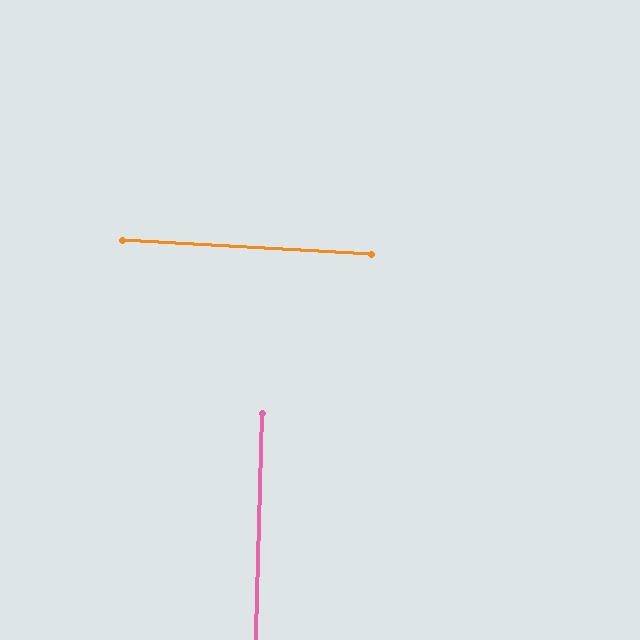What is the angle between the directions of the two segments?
Approximately 88 degrees.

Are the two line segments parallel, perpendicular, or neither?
Perpendicular — they meet at approximately 88°.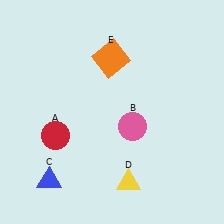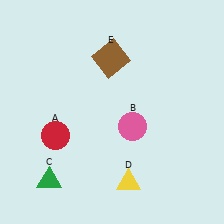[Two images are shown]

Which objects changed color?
C changed from blue to green. E changed from orange to brown.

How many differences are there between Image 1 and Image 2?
There are 2 differences between the two images.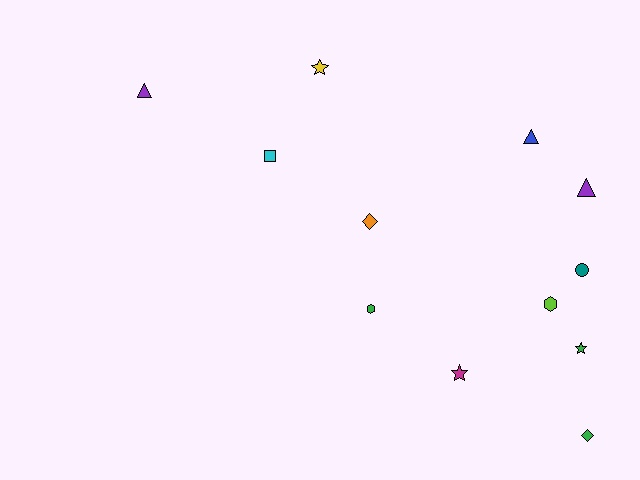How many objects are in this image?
There are 12 objects.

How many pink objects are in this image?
There are no pink objects.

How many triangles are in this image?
There are 3 triangles.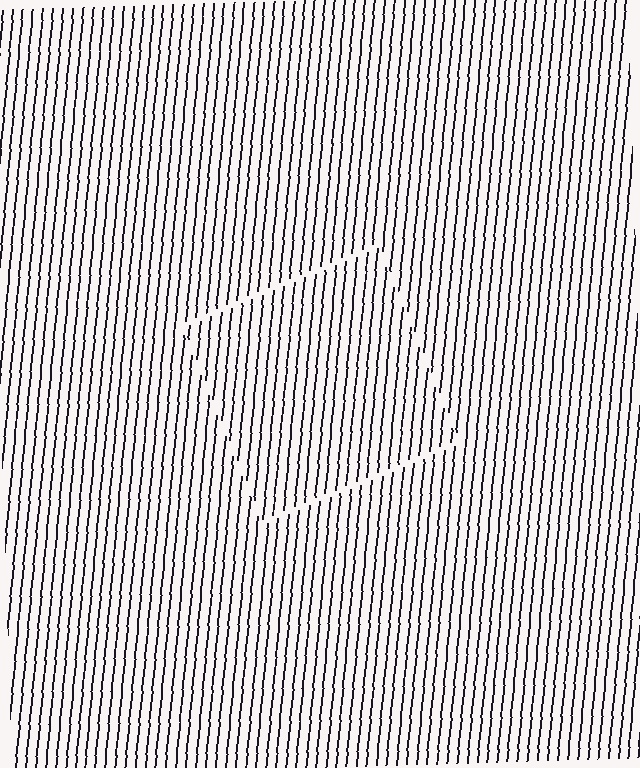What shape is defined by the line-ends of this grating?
An illusory square. The interior of the shape contains the same grating, shifted by half a period — the contour is defined by the phase discontinuity where line-ends from the inner and outer gratings abut.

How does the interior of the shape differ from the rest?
The interior of the shape contains the same grating, shifted by half a period — the contour is defined by the phase discontinuity where line-ends from the inner and outer gratings abut.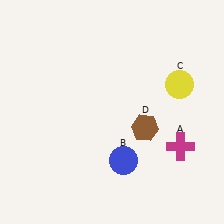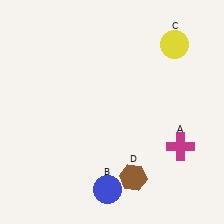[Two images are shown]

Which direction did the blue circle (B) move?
The blue circle (B) moved down.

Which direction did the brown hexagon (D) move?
The brown hexagon (D) moved down.